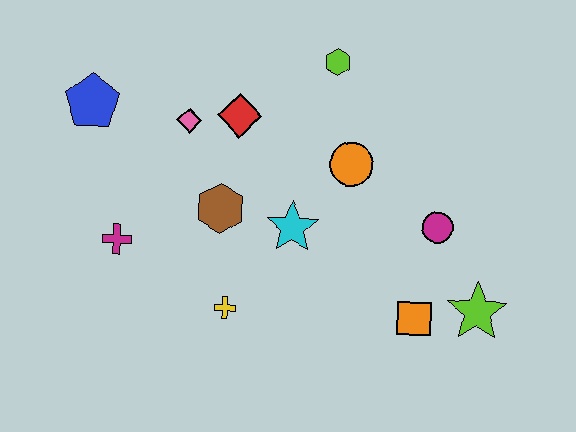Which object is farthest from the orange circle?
The blue pentagon is farthest from the orange circle.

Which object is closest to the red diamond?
The pink diamond is closest to the red diamond.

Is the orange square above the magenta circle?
No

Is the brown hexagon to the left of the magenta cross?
No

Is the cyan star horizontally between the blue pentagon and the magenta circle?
Yes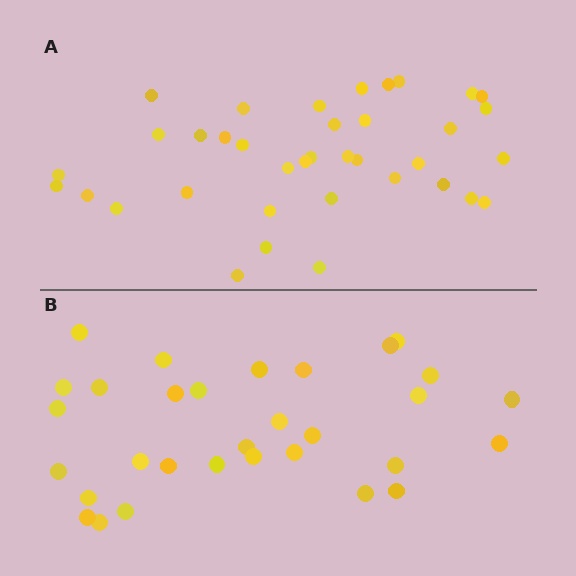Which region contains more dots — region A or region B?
Region A (the top region) has more dots.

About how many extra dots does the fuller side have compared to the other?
Region A has about 6 more dots than region B.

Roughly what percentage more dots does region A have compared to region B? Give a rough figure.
About 20% more.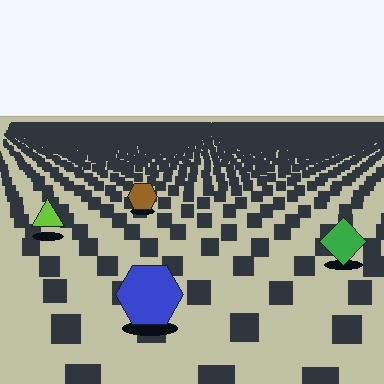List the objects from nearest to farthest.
From nearest to farthest: the blue hexagon, the green diamond, the lime triangle, the brown hexagon.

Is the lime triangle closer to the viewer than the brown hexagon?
Yes. The lime triangle is closer — you can tell from the texture gradient: the ground texture is coarser near it.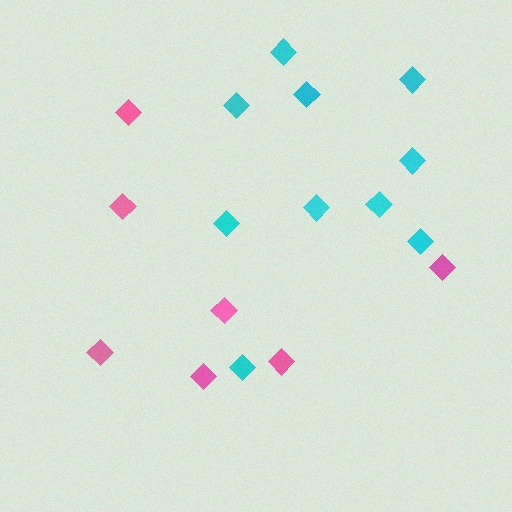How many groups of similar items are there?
There are 2 groups: one group of pink diamonds (7) and one group of cyan diamonds (10).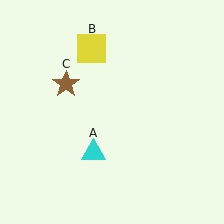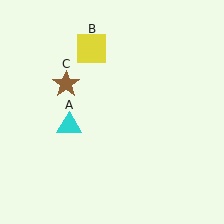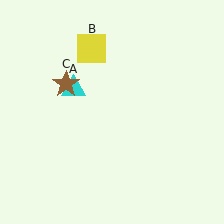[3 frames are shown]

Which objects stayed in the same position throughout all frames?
Yellow square (object B) and brown star (object C) remained stationary.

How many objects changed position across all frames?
1 object changed position: cyan triangle (object A).